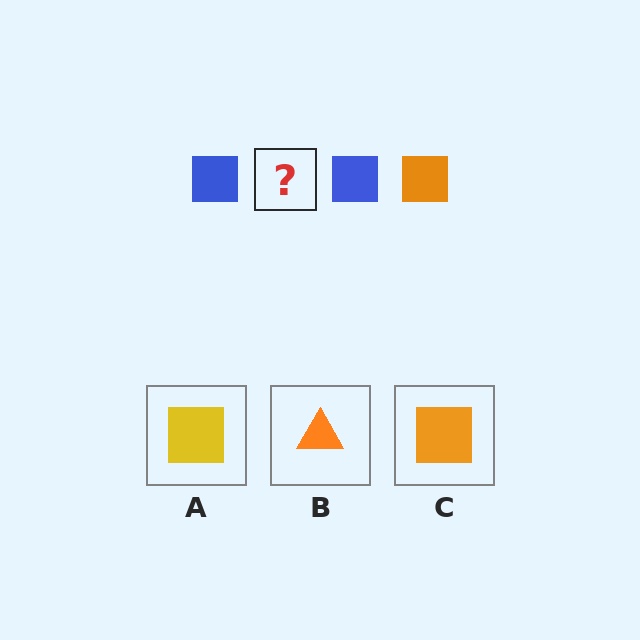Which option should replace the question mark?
Option C.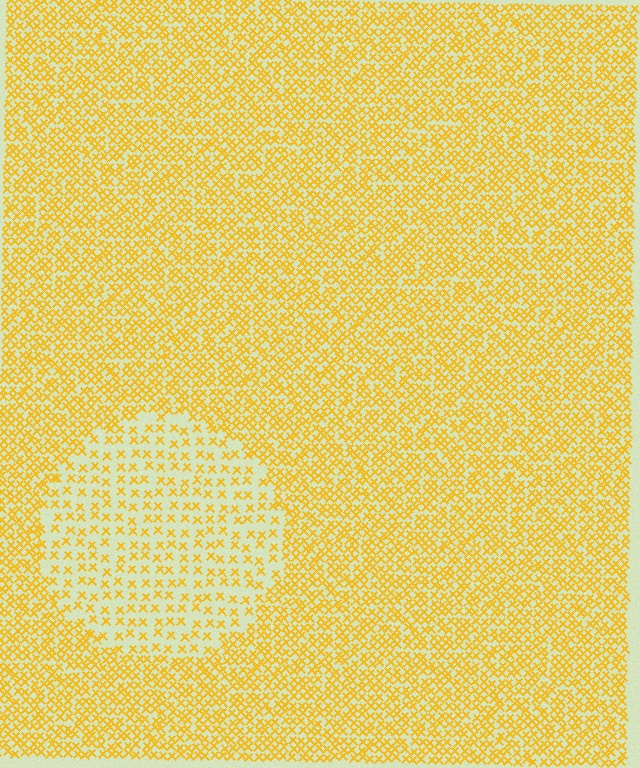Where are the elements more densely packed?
The elements are more densely packed outside the circle boundary.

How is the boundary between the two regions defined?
The boundary is defined by a change in element density (approximately 2.2x ratio). All elements are the same color, size, and shape.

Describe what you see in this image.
The image contains small yellow elements arranged at two different densities. A circle-shaped region is visible where the elements are less densely packed than the surrounding area.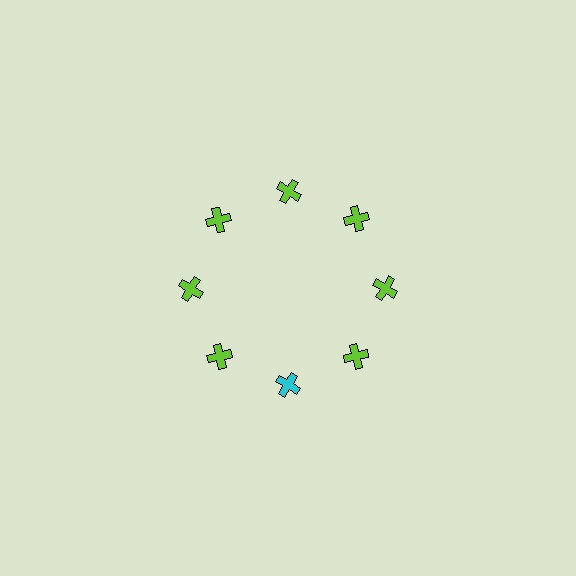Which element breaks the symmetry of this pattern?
The cyan cross at roughly the 6 o'clock position breaks the symmetry. All other shapes are lime crosses.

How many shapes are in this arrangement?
There are 8 shapes arranged in a ring pattern.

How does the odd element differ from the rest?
It has a different color: cyan instead of lime.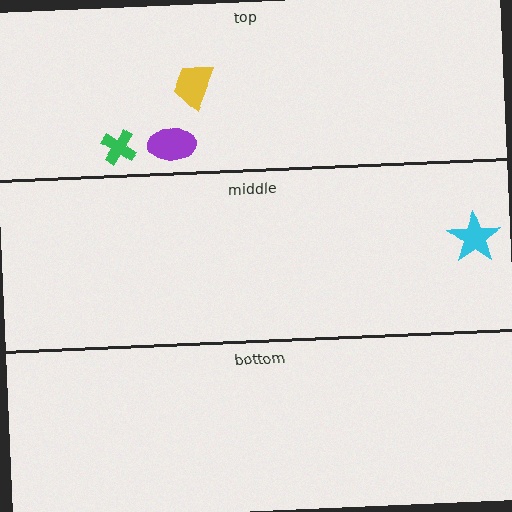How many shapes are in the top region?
3.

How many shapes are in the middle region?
1.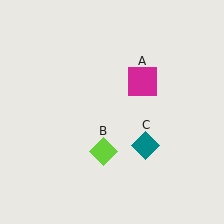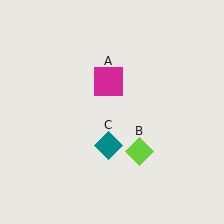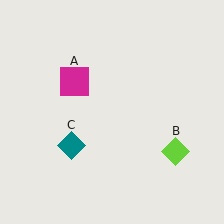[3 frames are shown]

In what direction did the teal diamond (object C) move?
The teal diamond (object C) moved left.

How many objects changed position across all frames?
3 objects changed position: magenta square (object A), lime diamond (object B), teal diamond (object C).